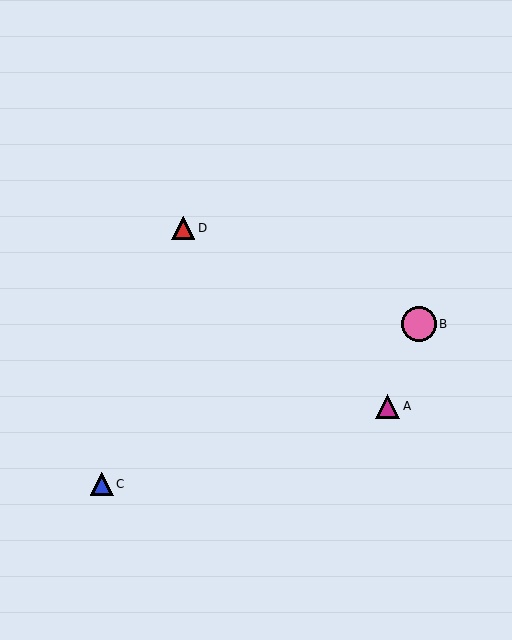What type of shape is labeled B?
Shape B is a pink circle.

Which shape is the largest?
The pink circle (labeled B) is the largest.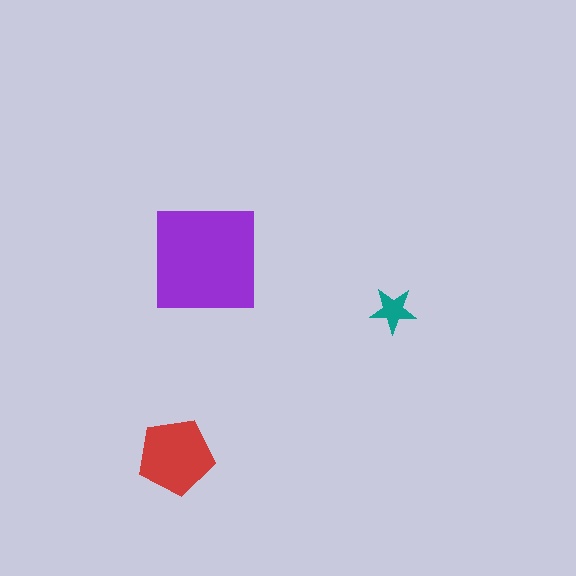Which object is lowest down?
The red pentagon is bottommost.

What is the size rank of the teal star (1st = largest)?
3rd.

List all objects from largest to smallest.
The purple square, the red pentagon, the teal star.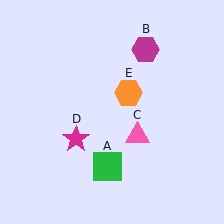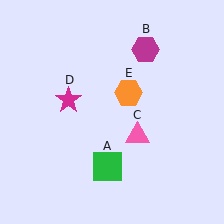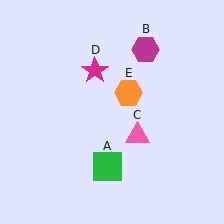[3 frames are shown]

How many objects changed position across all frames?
1 object changed position: magenta star (object D).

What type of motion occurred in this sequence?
The magenta star (object D) rotated clockwise around the center of the scene.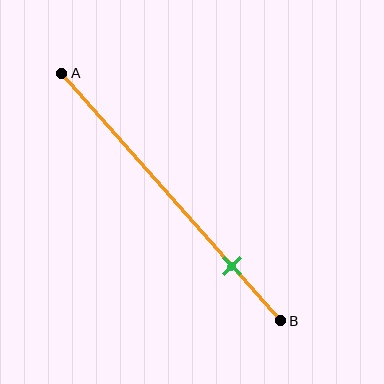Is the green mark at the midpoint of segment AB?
No, the mark is at about 80% from A, not at the 50% midpoint.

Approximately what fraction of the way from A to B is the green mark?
The green mark is approximately 80% of the way from A to B.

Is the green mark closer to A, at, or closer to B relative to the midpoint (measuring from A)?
The green mark is closer to point B than the midpoint of segment AB.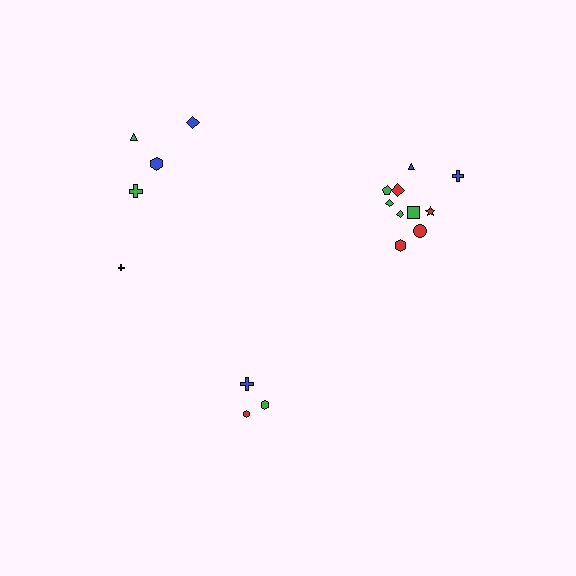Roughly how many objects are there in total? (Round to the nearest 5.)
Roughly 20 objects in total.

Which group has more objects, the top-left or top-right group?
The top-right group.